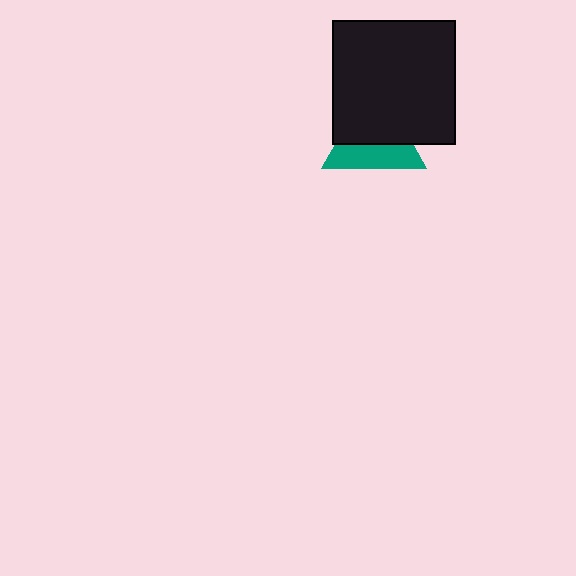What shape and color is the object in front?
The object in front is a black square.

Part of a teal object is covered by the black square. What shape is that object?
It is a triangle.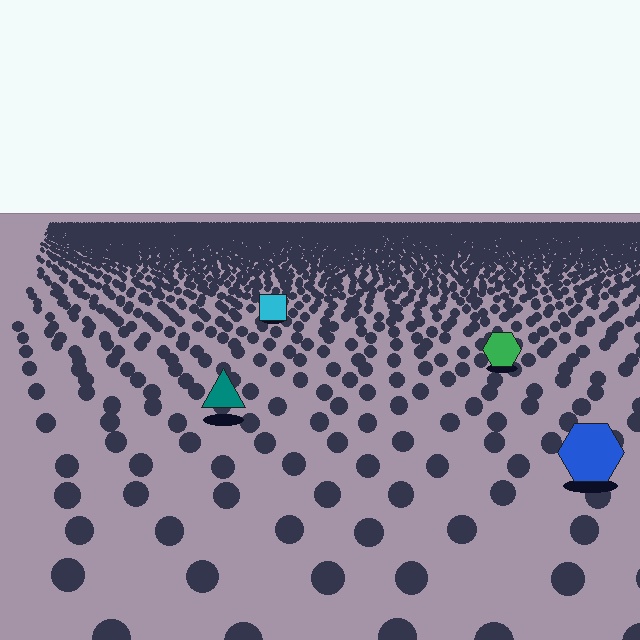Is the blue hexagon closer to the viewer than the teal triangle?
Yes. The blue hexagon is closer — you can tell from the texture gradient: the ground texture is coarser near it.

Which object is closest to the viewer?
The blue hexagon is closest. The texture marks near it are larger and more spread out.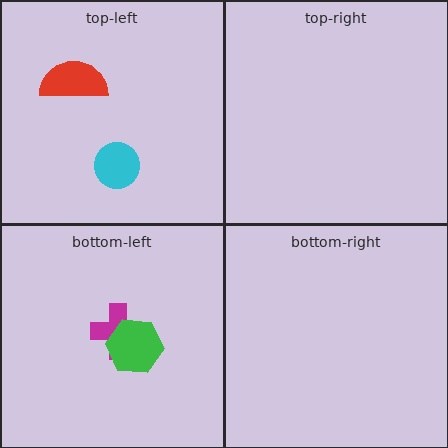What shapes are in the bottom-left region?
The magenta cross, the green hexagon.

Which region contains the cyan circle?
The top-left region.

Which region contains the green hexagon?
The bottom-left region.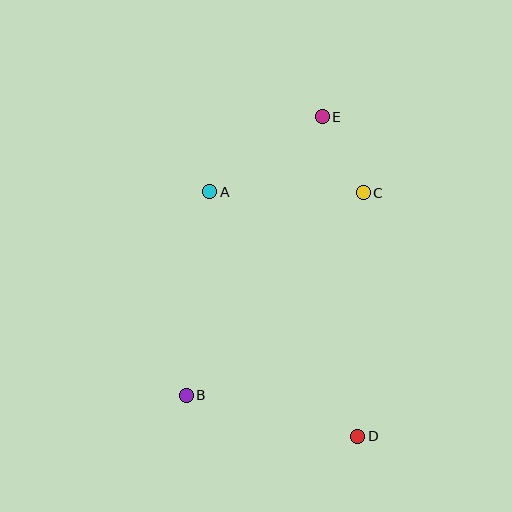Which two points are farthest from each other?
Points D and E are farthest from each other.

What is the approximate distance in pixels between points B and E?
The distance between B and E is approximately 310 pixels.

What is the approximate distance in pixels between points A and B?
The distance between A and B is approximately 205 pixels.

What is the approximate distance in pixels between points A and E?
The distance between A and E is approximately 135 pixels.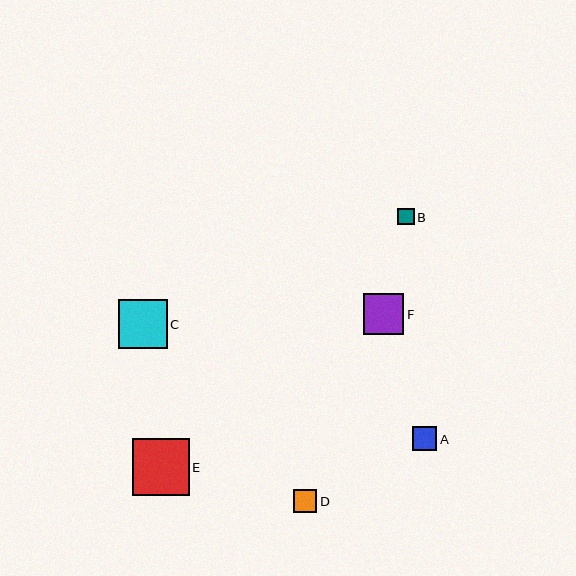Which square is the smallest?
Square B is the smallest with a size of approximately 16 pixels.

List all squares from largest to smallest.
From largest to smallest: E, C, F, A, D, B.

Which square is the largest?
Square E is the largest with a size of approximately 57 pixels.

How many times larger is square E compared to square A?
Square E is approximately 2.4 times the size of square A.